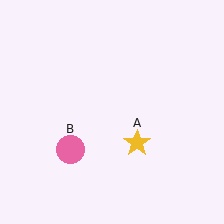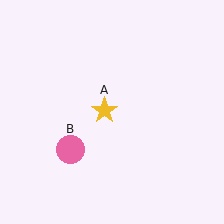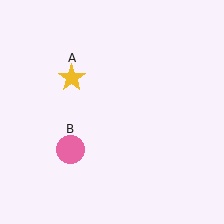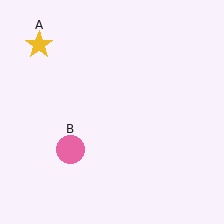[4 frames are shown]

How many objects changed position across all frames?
1 object changed position: yellow star (object A).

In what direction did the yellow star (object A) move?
The yellow star (object A) moved up and to the left.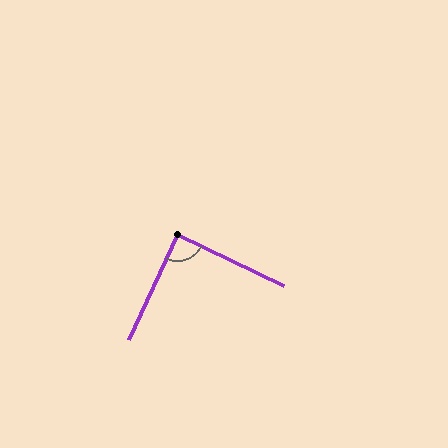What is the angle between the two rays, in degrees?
Approximately 89 degrees.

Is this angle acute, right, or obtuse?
It is approximately a right angle.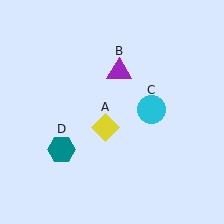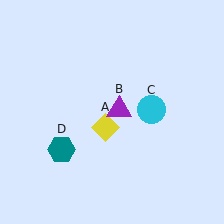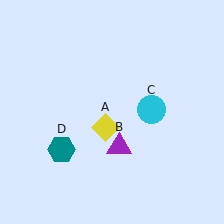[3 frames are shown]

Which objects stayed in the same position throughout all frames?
Yellow diamond (object A) and cyan circle (object C) and teal hexagon (object D) remained stationary.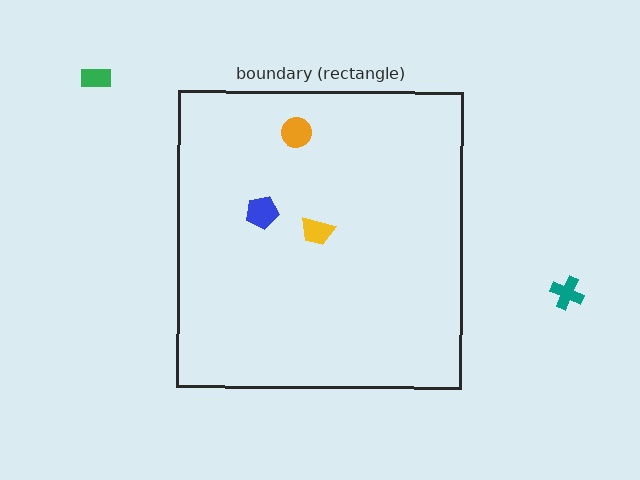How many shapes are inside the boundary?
3 inside, 2 outside.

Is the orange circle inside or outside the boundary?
Inside.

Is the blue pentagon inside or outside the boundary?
Inside.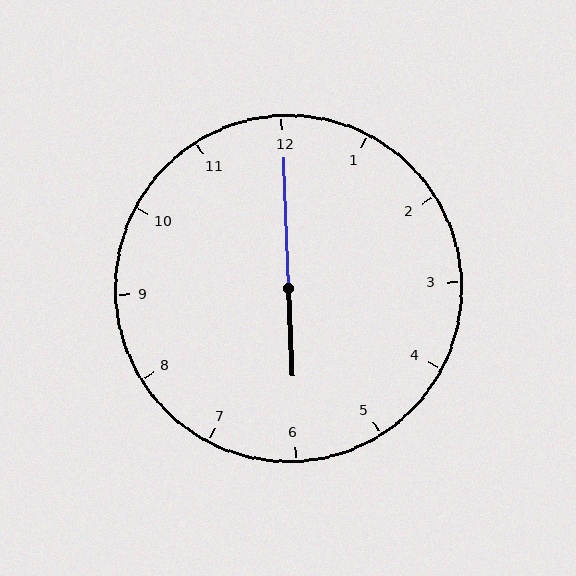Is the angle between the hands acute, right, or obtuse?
It is obtuse.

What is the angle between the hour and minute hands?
Approximately 180 degrees.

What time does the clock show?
6:00.